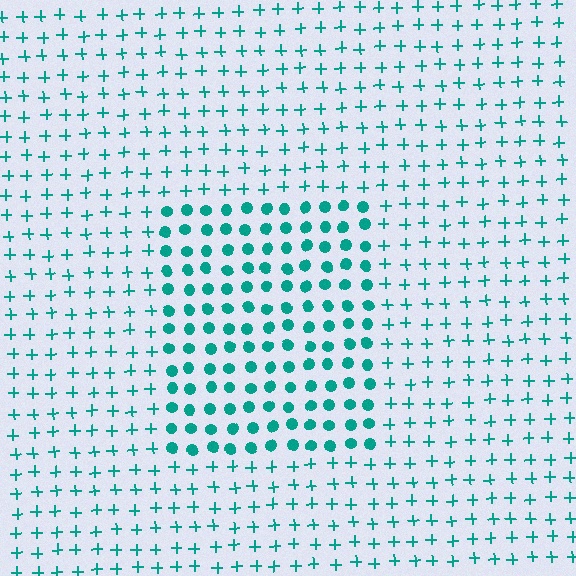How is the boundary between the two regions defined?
The boundary is defined by a change in element shape: circles inside vs. plus signs outside. All elements share the same color and spacing.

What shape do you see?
I see a rectangle.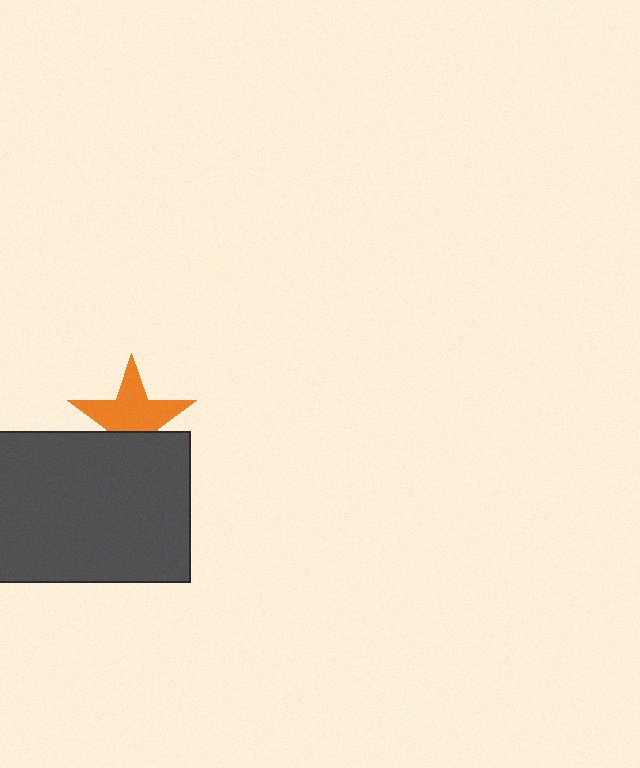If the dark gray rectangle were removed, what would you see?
You would see the complete orange star.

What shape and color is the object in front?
The object in front is a dark gray rectangle.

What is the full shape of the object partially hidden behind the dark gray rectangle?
The partially hidden object is an orange star.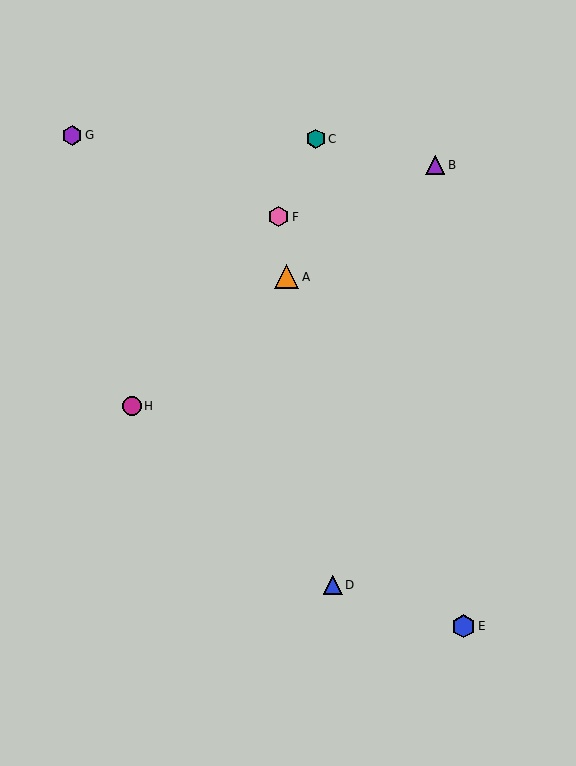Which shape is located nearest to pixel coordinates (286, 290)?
The orange triangle (labeled A) at (287, 277) is nearest to that location.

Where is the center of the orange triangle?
The center of the orange triangle is at (287, 277).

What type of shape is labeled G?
Shape G is a purple hexagon.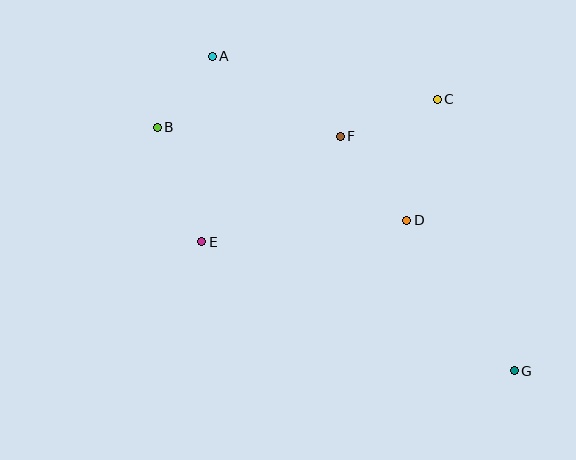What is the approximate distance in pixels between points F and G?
The distance between F and G is approximately 292 pixels.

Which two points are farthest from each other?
Points A and G are farthest from each other.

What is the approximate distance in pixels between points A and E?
The distance between A and E is approximately 186 pixels.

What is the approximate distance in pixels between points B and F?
The distance between B and F is approximately 183 pixels.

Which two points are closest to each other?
Points A and B are closest to each other.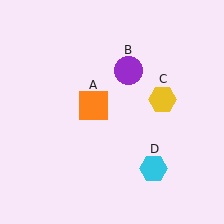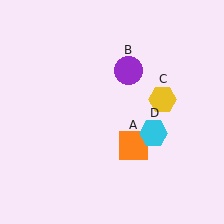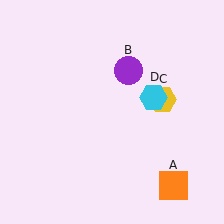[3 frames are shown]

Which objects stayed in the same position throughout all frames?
Purple circle (object B) and yellow hexagon (object C) remained stationary.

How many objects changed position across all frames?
2 objects changed position: orange square (object A), cyan hexagon (object D).